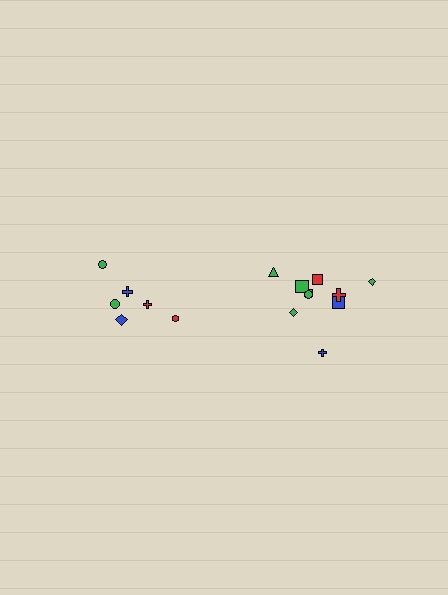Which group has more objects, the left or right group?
The right group.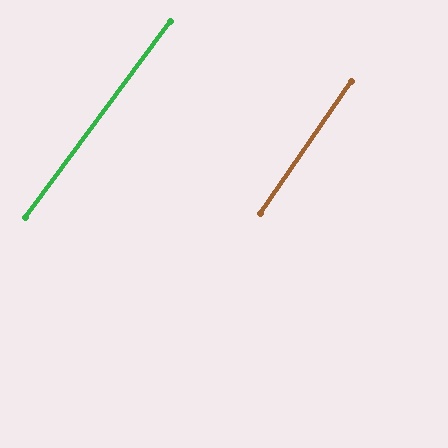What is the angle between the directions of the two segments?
Approximately 2 degrees.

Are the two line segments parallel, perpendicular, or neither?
Parallel — their directions differ by only 1.8°.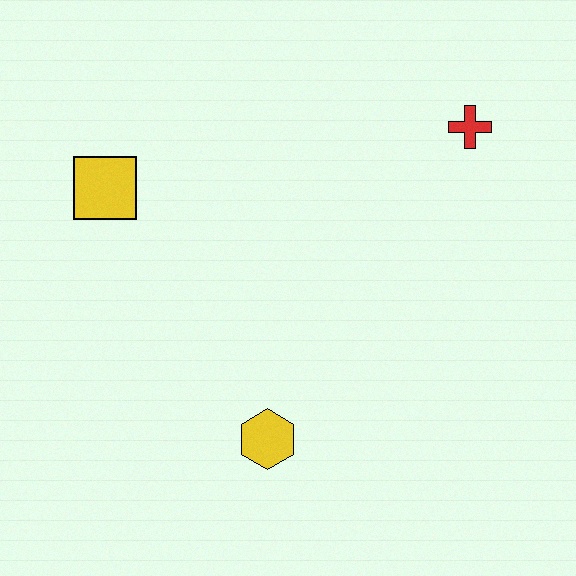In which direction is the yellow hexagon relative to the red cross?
The yellow hexagon is below the red cross.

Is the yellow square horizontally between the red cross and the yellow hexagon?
No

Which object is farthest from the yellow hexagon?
The red cross is farthest from the yellow hexagon.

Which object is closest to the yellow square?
The yellow hexagon is closest to the yellow square.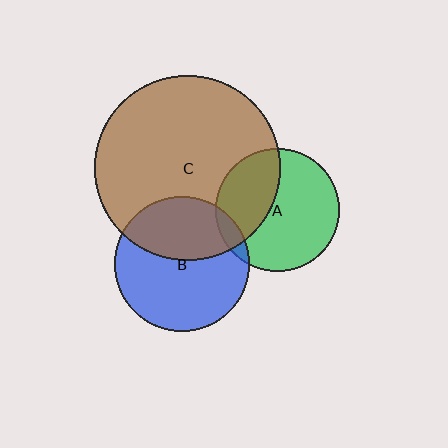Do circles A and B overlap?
Yes.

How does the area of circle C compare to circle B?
Approximately 1.9 times.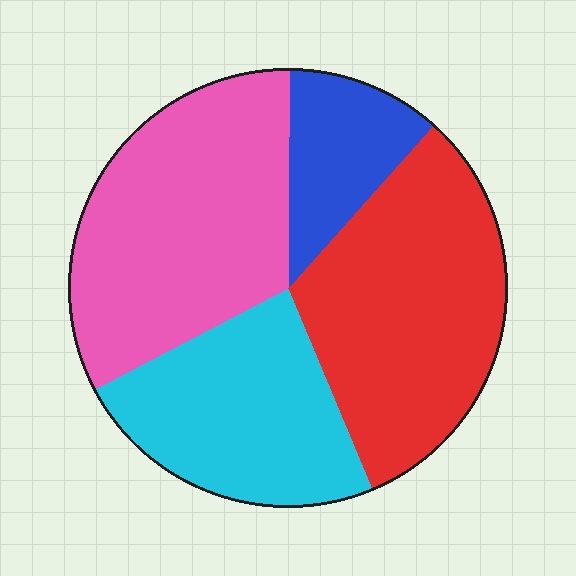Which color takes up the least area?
Blue, at roughly 10%.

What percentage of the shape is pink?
Pink covers around 35% of the shape.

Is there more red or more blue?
Red.